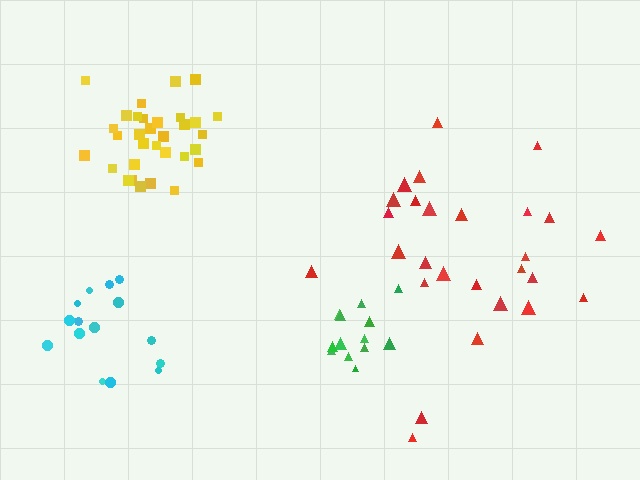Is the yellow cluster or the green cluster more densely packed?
Yellow.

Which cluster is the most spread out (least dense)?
Red.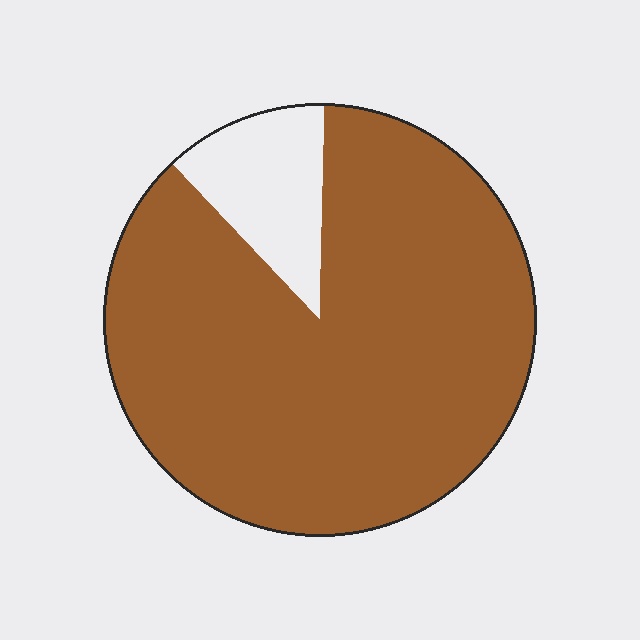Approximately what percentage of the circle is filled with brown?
Approximately 90%.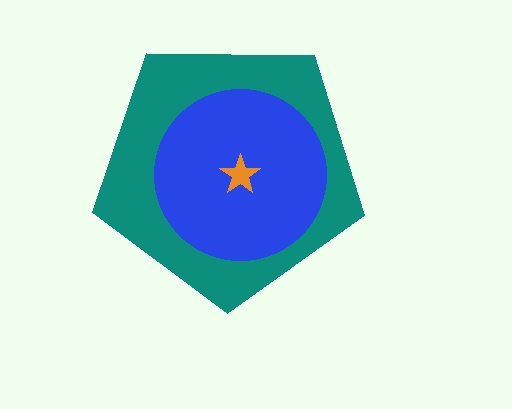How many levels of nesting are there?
3.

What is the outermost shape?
The teal pentagon.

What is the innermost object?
The orange star.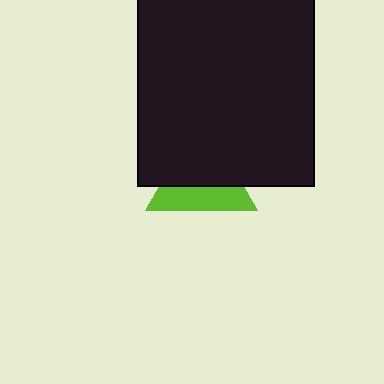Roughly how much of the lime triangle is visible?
A small part of it is visible (roughly 43%).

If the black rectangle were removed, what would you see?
You would see the complete lime triangle.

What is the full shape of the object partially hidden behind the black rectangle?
The partially hidden object is a lime triangle.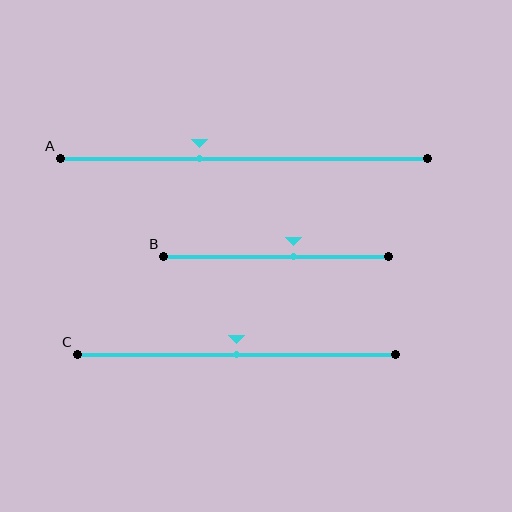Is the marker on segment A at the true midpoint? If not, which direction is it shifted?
No, the marker on segment A is shifted to the left by about 12% of the segment length.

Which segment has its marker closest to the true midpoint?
Segment C has its marker closest to the true midpoint.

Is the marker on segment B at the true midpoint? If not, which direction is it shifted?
No, the marker on segment B is shifted to the right by about 7% of the segment length.